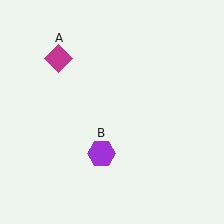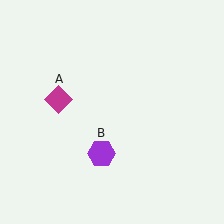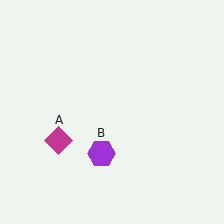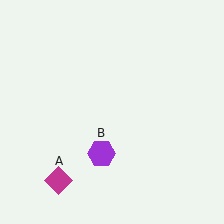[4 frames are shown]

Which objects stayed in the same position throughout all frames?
Purple hexagon (object B) remained stationary.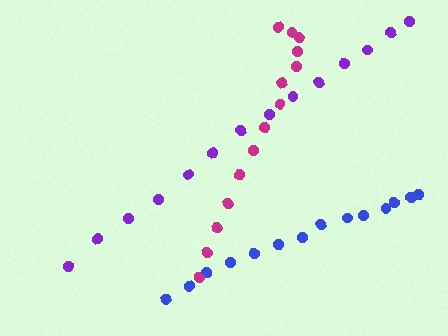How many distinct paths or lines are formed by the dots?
There are 3 distinct paths.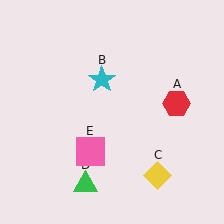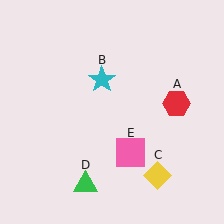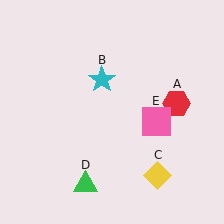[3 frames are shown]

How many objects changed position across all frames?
1 object changed position: pink square (object E).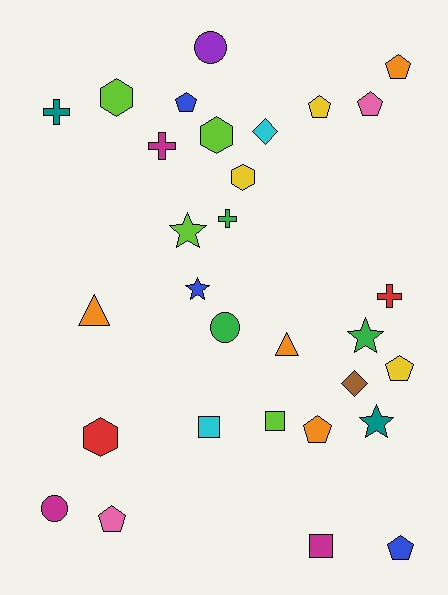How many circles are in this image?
There are 3 circles.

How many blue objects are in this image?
There are 3 blue objects.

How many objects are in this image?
There are 30 objects.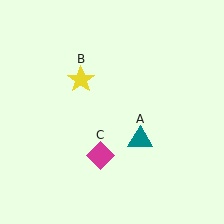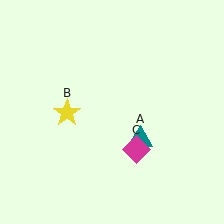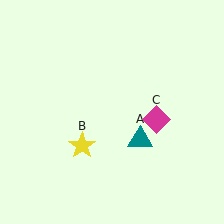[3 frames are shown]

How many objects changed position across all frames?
2 objects changed position: yellow star (object B), magenta diamond (object C).